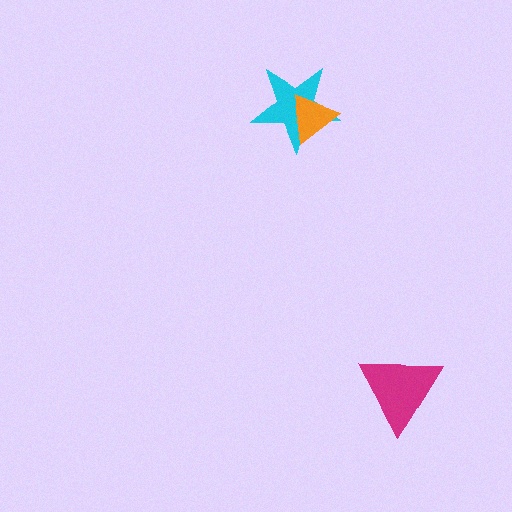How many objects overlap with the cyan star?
1 object overlaps with the cyan star.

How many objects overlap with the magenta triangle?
0 objects overlap with the magenta triangle.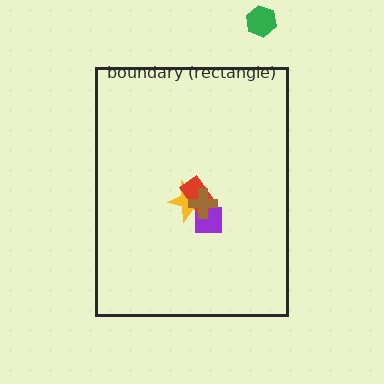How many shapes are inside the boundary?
4 inside, 1 outside.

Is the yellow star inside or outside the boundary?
Inside.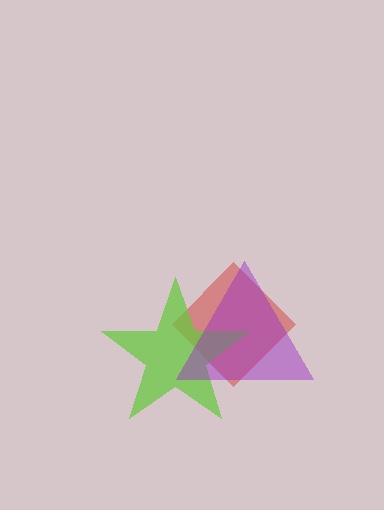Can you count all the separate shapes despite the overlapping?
Yes, there are 3 separate shapes.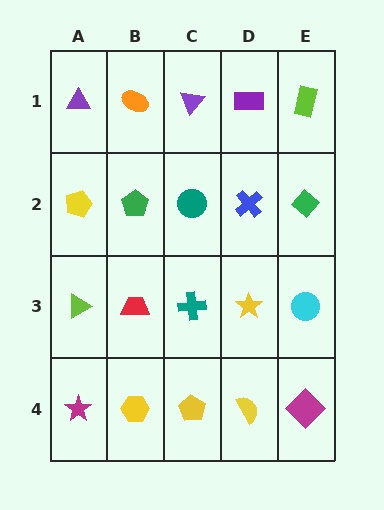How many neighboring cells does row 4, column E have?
2.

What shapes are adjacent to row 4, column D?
A yellow star (row 3, column D), a yellow pentagon (row 4, column C), a magenta diamond (row 4, column E).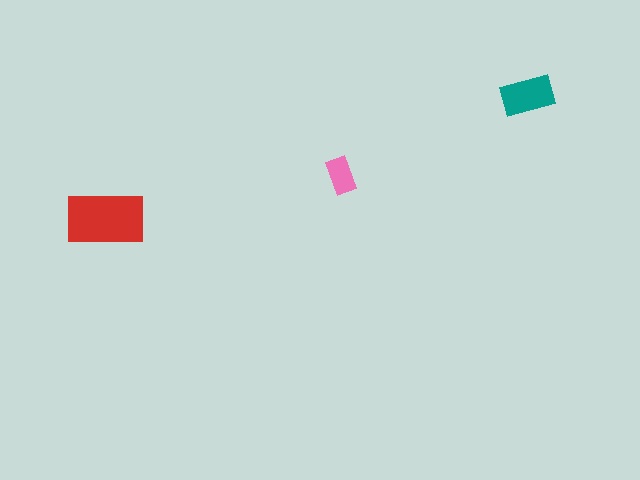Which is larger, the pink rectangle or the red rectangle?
The red one.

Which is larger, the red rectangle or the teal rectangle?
The red one.